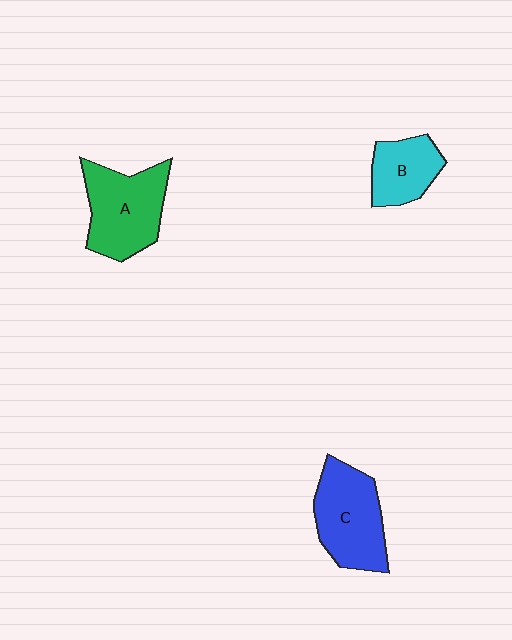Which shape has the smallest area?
Shape B (cyan).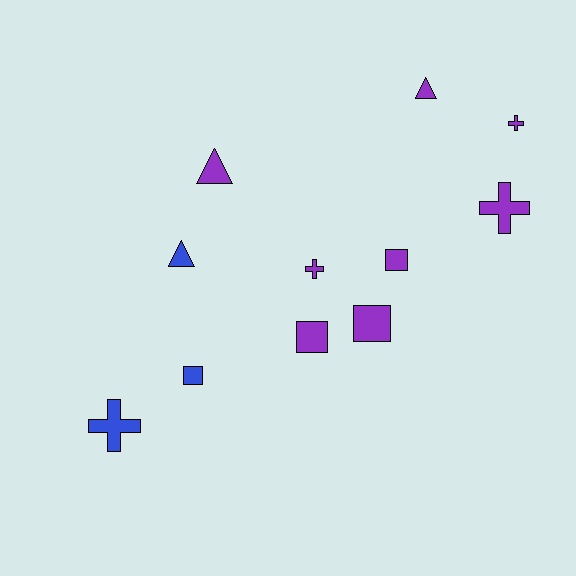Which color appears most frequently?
Purple, with 8 objects.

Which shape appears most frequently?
Square, with 4 objects.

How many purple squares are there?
There are 3 purple squares.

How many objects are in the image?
There are 11 objects.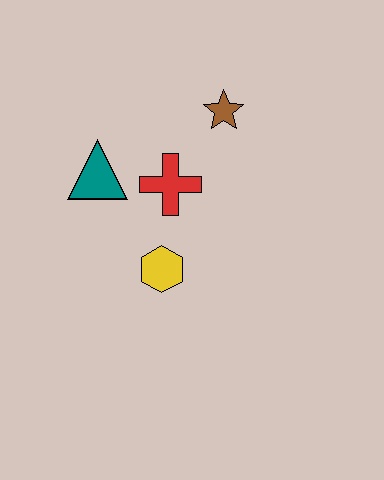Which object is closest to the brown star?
The red cross is closest to the brown star.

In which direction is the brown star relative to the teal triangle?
The brown star is to the right of the teal triangle.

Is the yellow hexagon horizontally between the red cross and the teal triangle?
Yes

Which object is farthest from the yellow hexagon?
The brown star is farthest from the yellow hexagon.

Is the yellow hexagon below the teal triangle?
Yes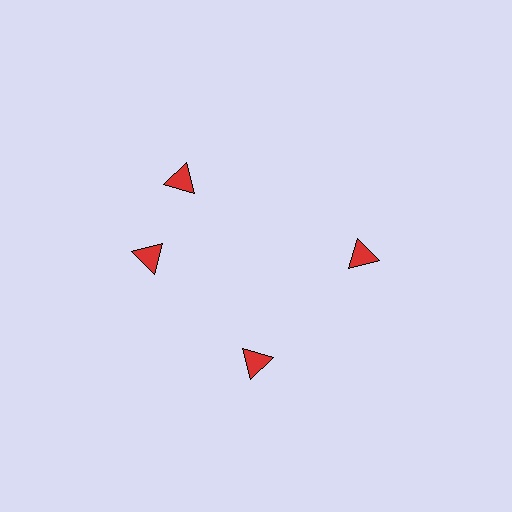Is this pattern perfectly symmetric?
No. The 4 red triangles are arranged in a ring, but one element near the 12 o'clock position is rotated out of alignment along the ring, breaking the 4-fold rotational symmetry.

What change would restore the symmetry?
The symmetry would be restored by rotating it back into even spacing with its neighbors so that all 4 triangles sit at equal angles and equal distance from the center.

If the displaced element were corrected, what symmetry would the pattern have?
It would have 4-fold rotational symmetry — the pattern would map onto itself every 90 degrees.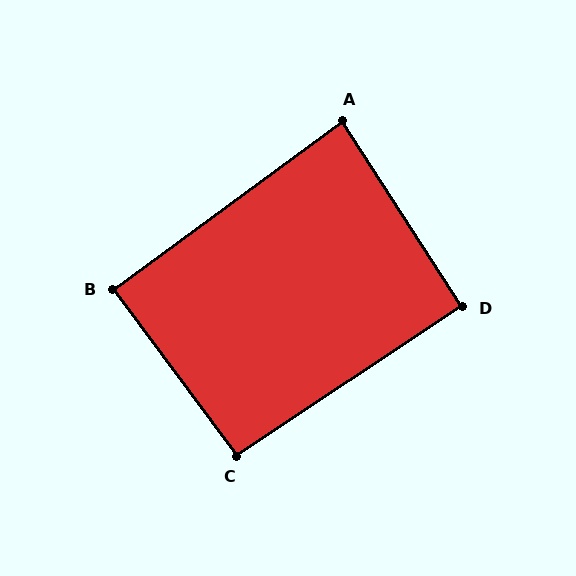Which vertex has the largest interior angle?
C, at approximately 93 degrees.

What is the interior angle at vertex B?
Approximately 90 degrees (approximately right).